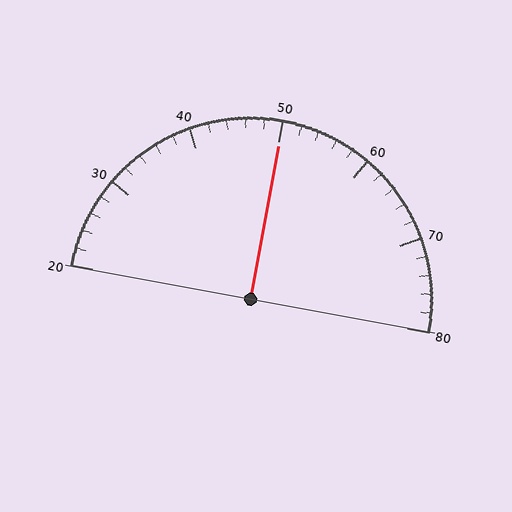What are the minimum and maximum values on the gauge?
The gauge ranges from 20 to 80.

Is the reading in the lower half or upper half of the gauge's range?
The reading is in the upper half of the range (20 to 80).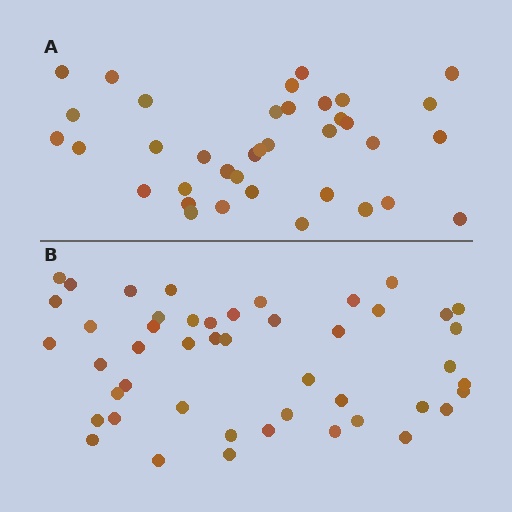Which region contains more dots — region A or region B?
Region B (the bottom region) has more dots.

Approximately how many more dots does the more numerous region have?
Region B has roughly 10 or so more dots than region A.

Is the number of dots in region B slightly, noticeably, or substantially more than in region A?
Region B has noticeably more, but not dramatically so. The ratio is roughly 1.3 to 1.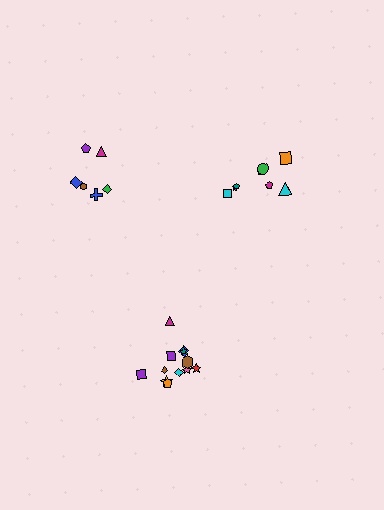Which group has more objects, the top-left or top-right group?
The top-right group.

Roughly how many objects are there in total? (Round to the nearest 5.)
Roughly 25 objects in total.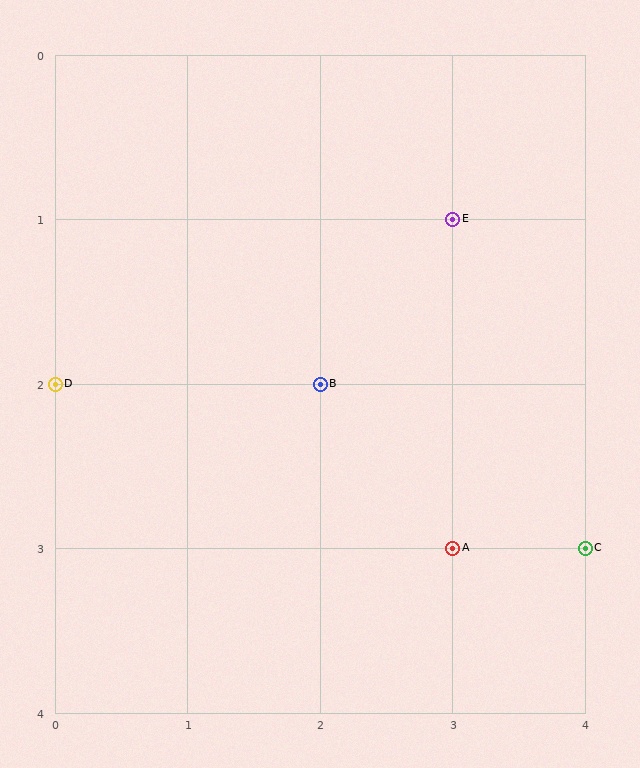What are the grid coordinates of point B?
Point B is at grid coordinates (2, 2).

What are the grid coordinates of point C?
Point C is at grid coordinates (4, 3).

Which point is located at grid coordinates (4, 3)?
Point C is at (4, 3).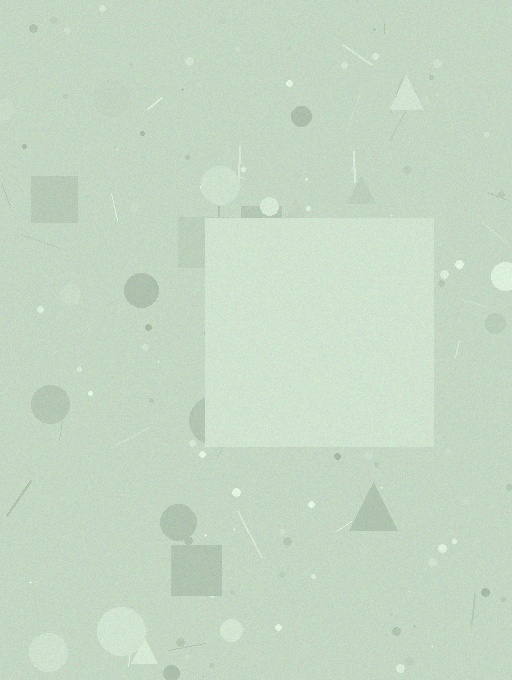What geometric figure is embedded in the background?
A square is embedded in the background.